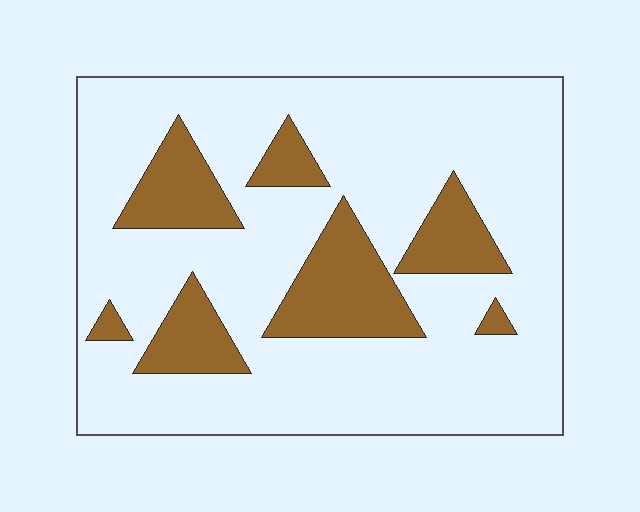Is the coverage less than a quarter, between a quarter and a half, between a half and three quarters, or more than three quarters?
Less than a quarter.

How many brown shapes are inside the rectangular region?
7.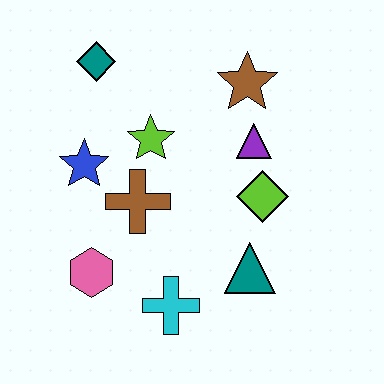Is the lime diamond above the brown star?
No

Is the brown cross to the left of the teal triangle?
Yes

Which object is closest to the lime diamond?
The purple triangle is closest to the lime diamond.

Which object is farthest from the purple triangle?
The pink hexagon is farthest from the purple triangle.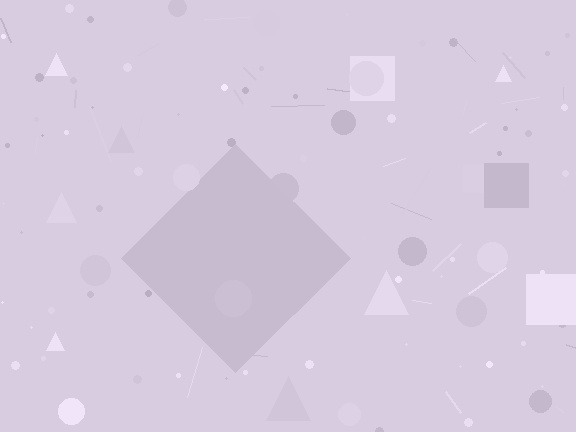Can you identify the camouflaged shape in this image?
The camouflaged shape is a diamond.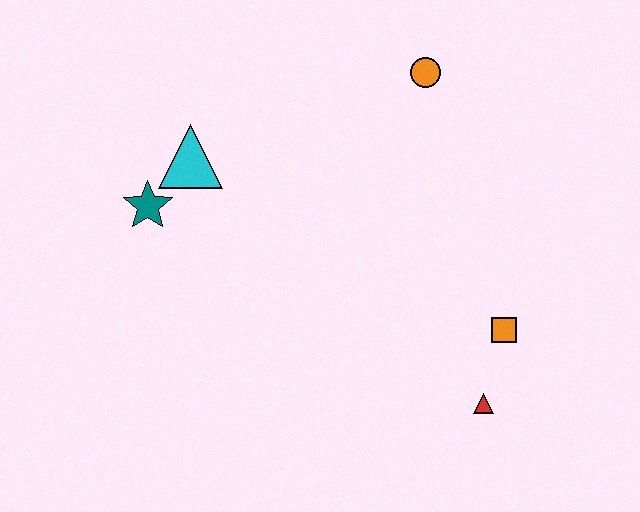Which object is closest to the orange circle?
The cyan triangle is closest to the orange circle.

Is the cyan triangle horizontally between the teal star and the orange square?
Yes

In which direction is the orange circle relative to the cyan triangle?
The orange circle is to the right of the cyan triangle.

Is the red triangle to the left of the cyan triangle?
No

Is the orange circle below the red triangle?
No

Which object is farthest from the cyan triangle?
The red triangle is farthest from the cyan triangle.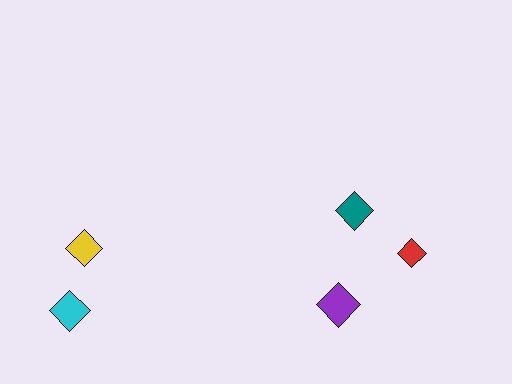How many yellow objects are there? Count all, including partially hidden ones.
There is 1 yellow object.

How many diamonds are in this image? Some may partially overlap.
There are 5 diamonds.